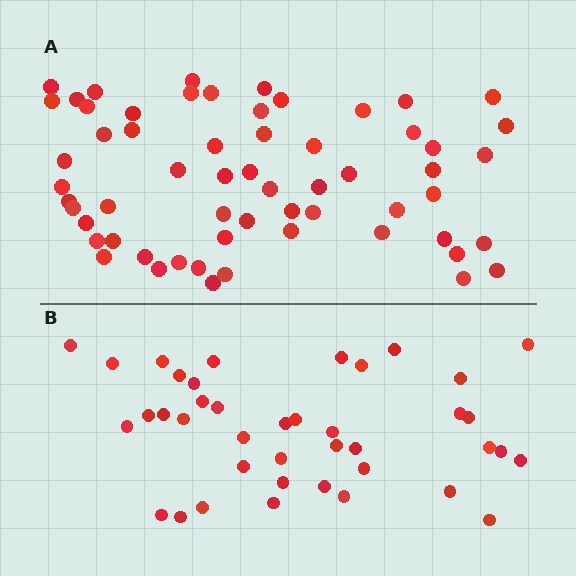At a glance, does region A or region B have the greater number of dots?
Region A (the top region) has more dots.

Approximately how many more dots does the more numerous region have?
Region A has approximately 20 more dots than region B.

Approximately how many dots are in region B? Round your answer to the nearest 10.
About 40 dots.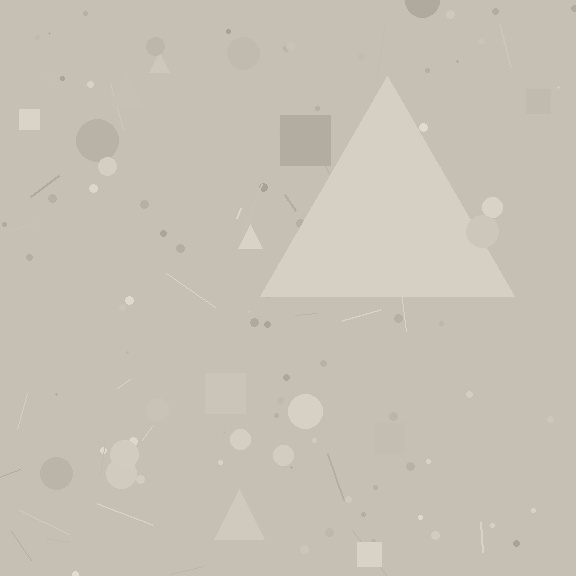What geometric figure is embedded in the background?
A triangle is embedded in the background.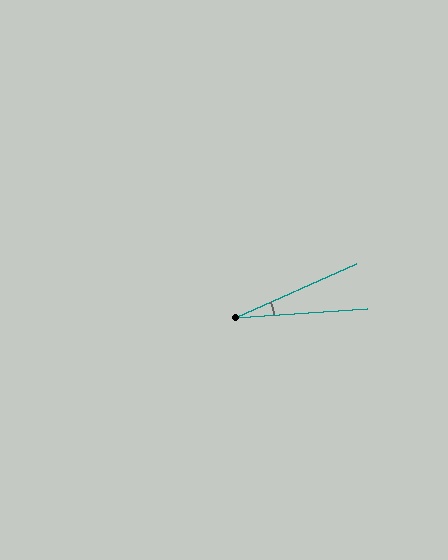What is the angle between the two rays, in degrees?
Approximately 20 degrees.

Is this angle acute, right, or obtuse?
It is acute.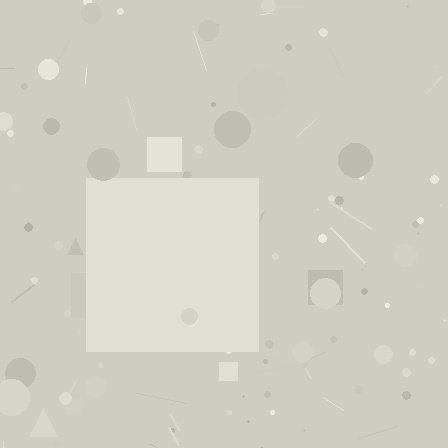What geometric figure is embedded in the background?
A square is embedded in the background.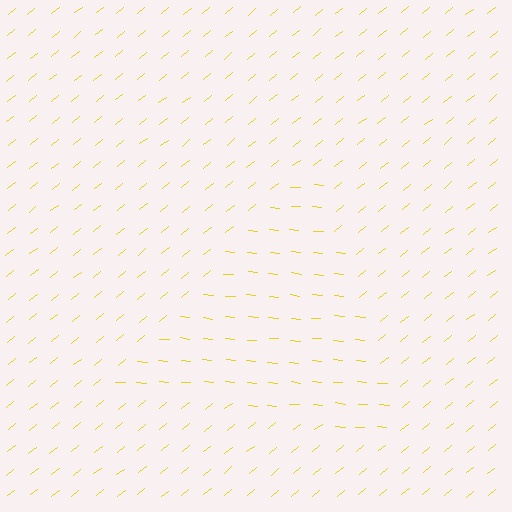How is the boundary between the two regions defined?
The boundary is defined purely by a change in line orientation (approximately 45 degrees difference). All lines are the same color and thickness.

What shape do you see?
I see a triangle.